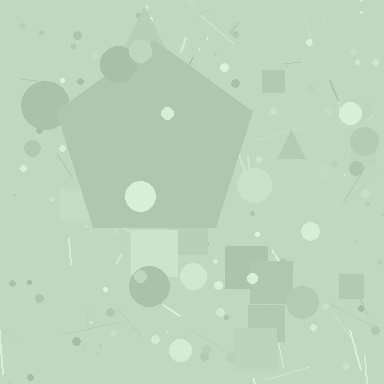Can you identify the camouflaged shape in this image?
The camouflaged shape is a pentagon.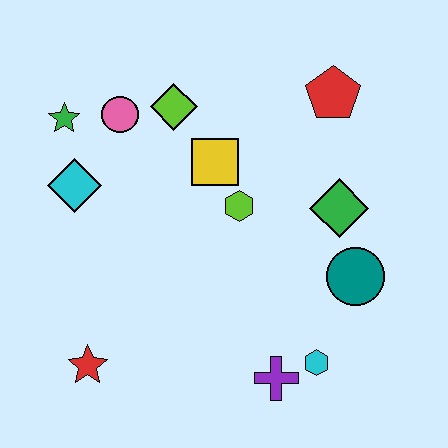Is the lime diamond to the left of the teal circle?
Yes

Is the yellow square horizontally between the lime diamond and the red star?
No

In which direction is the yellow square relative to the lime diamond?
The yellow square is below the lime diamond.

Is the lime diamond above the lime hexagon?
Yes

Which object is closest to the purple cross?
The cyan hexagon is closest to the purple cross.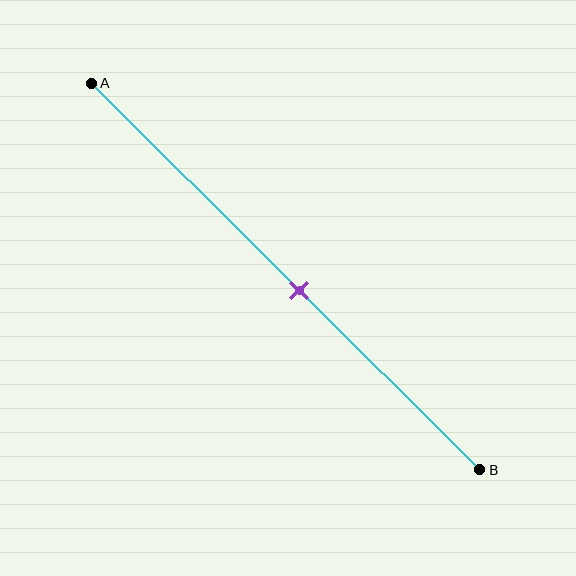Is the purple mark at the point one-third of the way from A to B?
No, the mark is at about 55% from A, not at the 33% one-third point.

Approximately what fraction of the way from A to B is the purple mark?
The purple mark is approximately 55% of the way from A to B.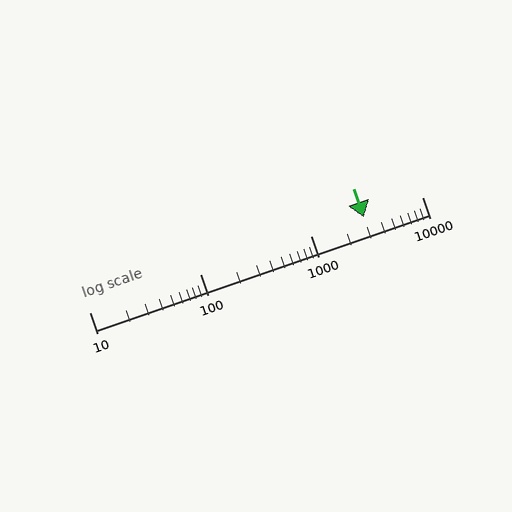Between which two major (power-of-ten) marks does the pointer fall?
The pointer is between 1000 and 10000.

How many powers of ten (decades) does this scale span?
The scale spans 3 decades, from 10 to 10000.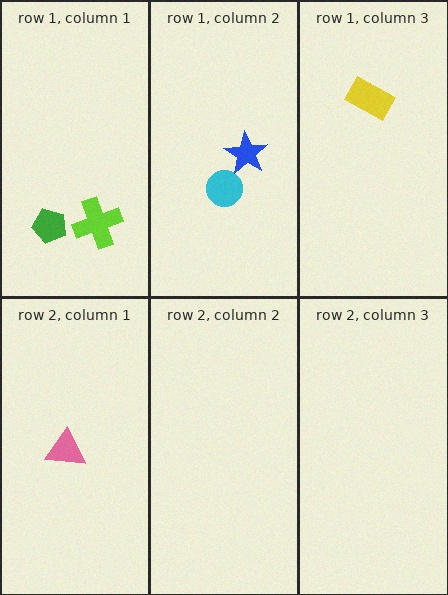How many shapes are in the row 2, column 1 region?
1.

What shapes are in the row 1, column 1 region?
The lime cross, the green pentagon.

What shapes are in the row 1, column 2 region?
The cyan circle, the blue star.